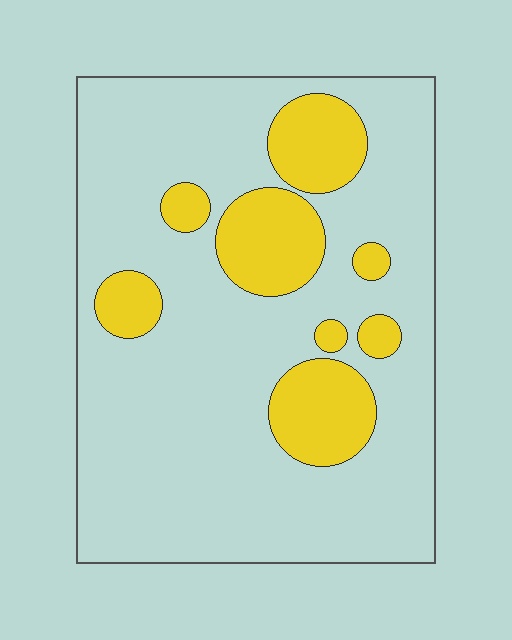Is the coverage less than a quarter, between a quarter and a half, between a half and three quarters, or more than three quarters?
Less than a quarter.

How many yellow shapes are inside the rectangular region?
8.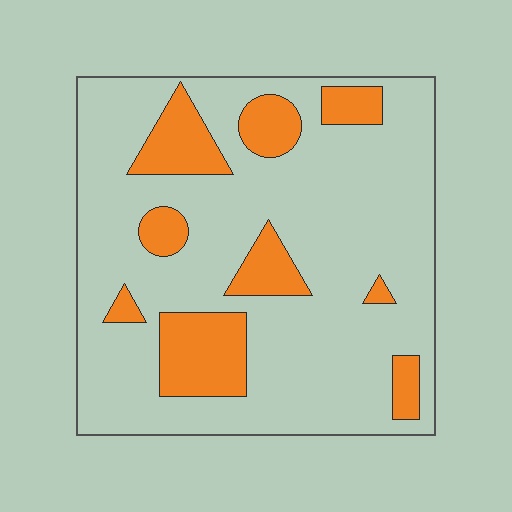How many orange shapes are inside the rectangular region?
9.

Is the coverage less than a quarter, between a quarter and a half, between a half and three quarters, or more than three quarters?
Less than a quarter.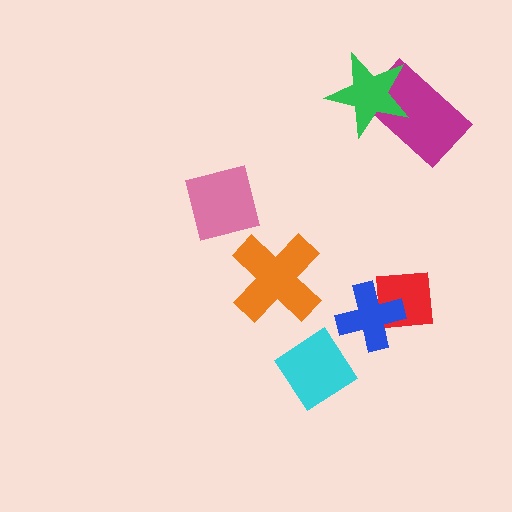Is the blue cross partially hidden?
No, no other shape covers it.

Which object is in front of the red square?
The blue cross is in front of the red square.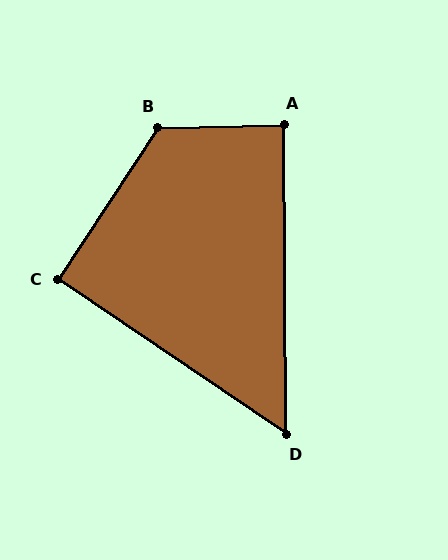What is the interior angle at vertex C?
Approximately 91 degrees (approximately right).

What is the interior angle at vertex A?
Approximately 89 degrees (approximately right).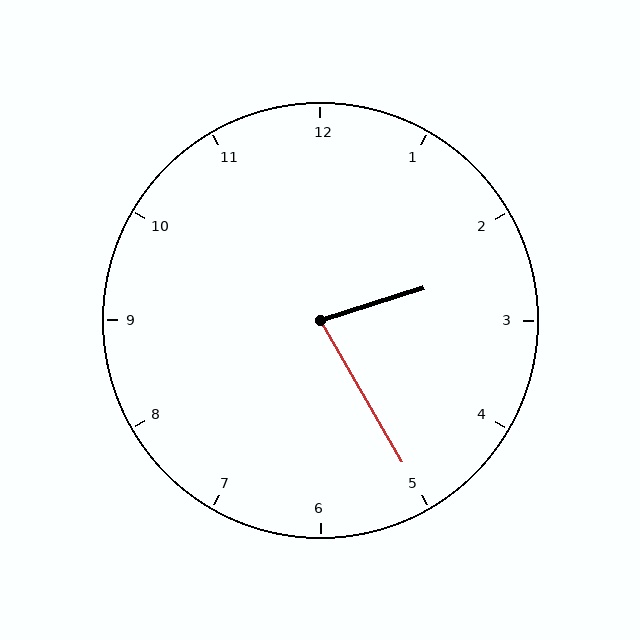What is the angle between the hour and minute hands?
Approximately 78 degrees.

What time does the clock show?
2:25.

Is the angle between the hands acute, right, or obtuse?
It is acute.